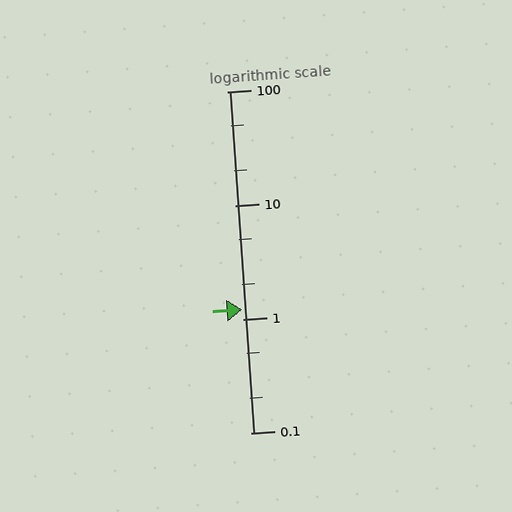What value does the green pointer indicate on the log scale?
The pointer indicates approximately 1.2.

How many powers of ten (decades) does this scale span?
The scale spans 3 decades, from 0.1 to 100.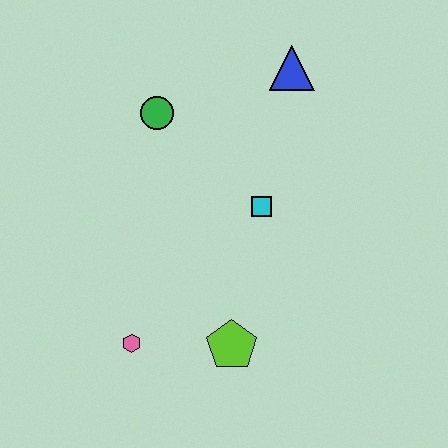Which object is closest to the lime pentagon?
The pink hexagon is closest to the lime pentagon.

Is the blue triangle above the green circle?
Yes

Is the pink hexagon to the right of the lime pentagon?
No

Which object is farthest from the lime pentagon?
The blue triangle is farthest from the lime pentagon.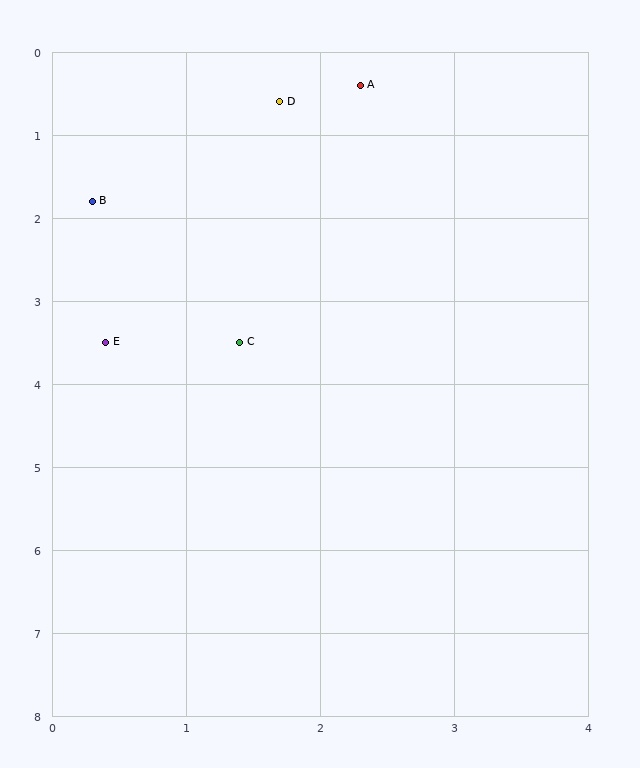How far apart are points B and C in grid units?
Points B and C are about 2.0 grid units apart.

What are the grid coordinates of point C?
Point C is at approximately (1.4, 3.5).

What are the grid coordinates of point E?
Point E is at approximately (0.4, 3.5).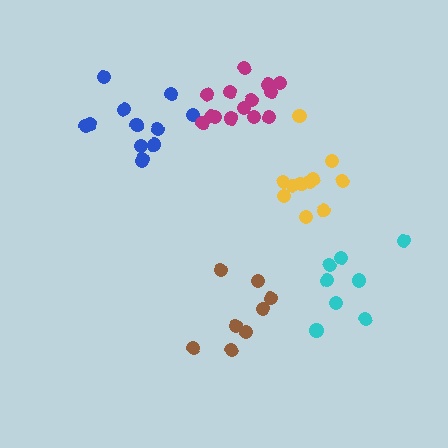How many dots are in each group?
Group 1: 8 dots, Group 2: 8 dots, Group 3: 12 dots, Group 4: 14 dots, Group 5: 11 dots (53 total).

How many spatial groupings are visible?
There are 5 spatial groupings.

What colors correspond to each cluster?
The clusters are colored: cyan, brown, blue, magenta, yellow.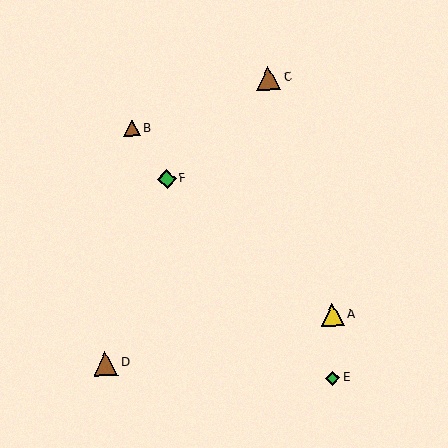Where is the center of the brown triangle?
The center of the brown triangle is at (106, 363).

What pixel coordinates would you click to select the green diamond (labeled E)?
Click at (333, 378) to select the green diamond E.